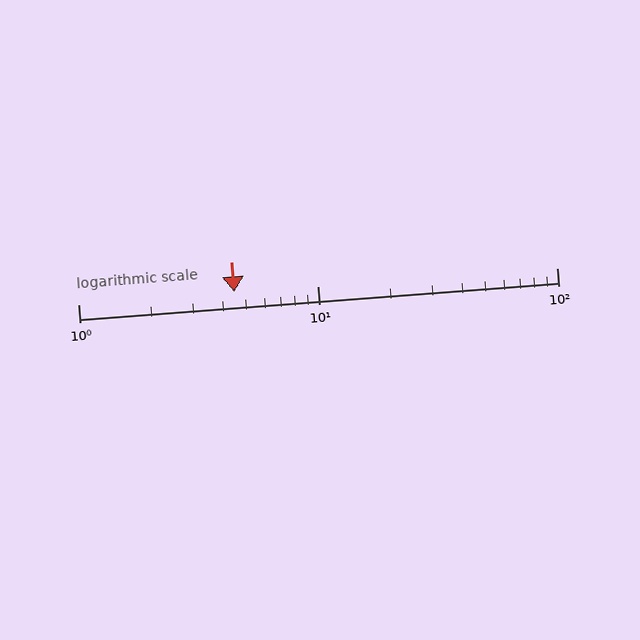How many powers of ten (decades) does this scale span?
The scale spans 2 decades, from 1 to 100.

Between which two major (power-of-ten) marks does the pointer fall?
The pointer is between 1 and 10.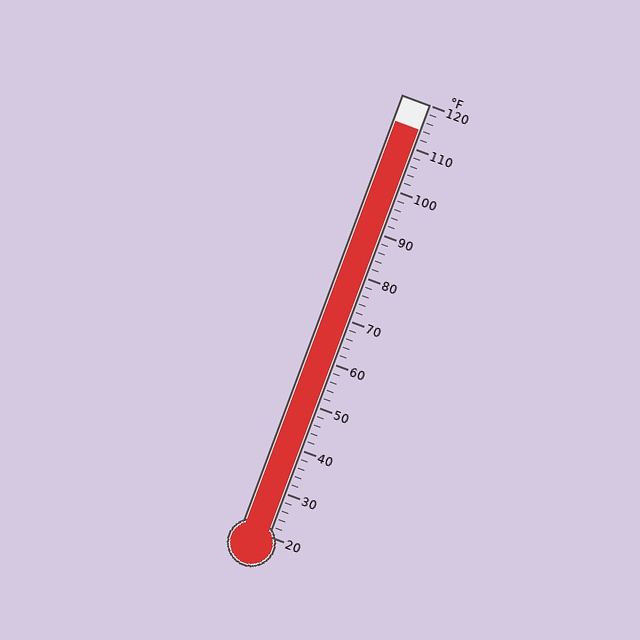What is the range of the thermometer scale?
The thermometer scale ranges from 20°F to 120°F.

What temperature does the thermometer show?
The thermometer shows approximately 114°F.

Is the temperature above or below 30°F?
The temperature is above 30°F.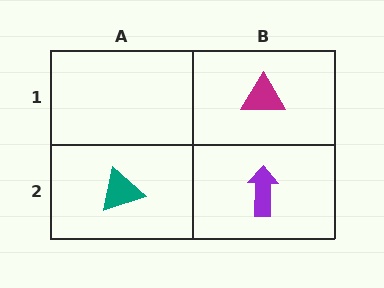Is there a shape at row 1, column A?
No, that cell is empty.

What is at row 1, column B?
A magenta triangle.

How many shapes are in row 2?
2 shapes.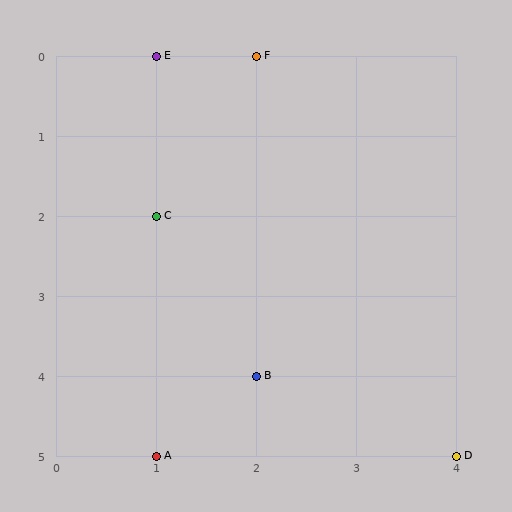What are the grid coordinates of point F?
Point F is at grid coordinates (2, 0).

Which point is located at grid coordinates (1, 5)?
Point A is at (1, 5).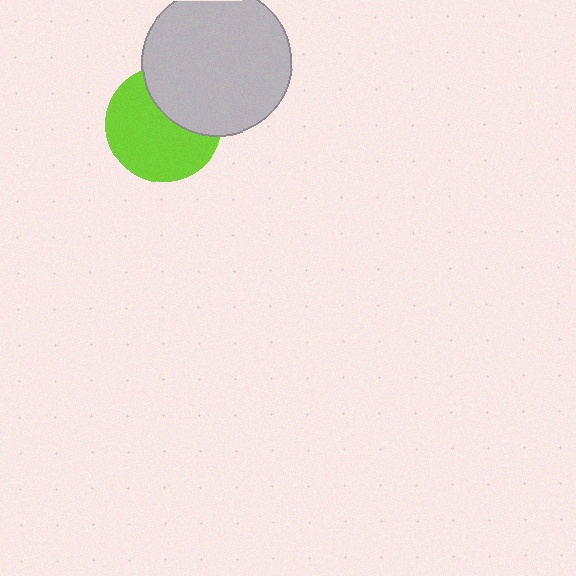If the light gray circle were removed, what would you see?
You would see the complete lime circle.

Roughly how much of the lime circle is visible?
About half of it is visible (roughly 65%).